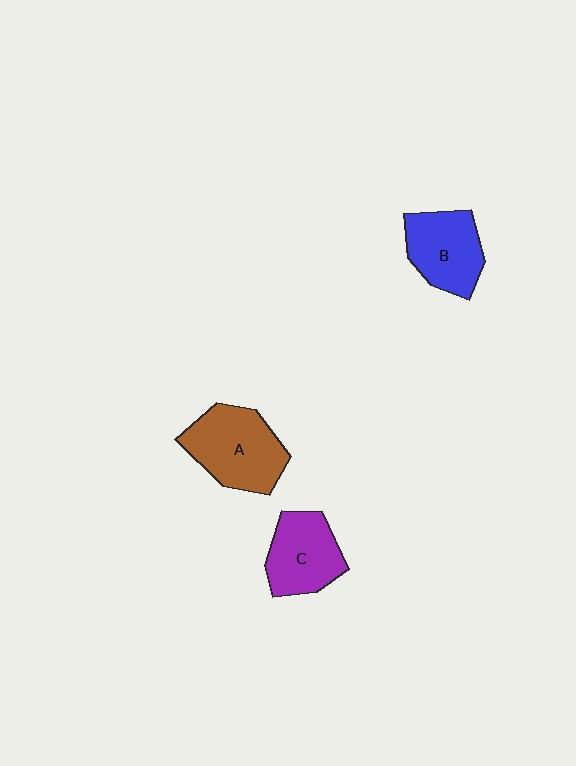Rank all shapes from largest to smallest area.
From largest to smallest: A (brown), B (blue), C (purple).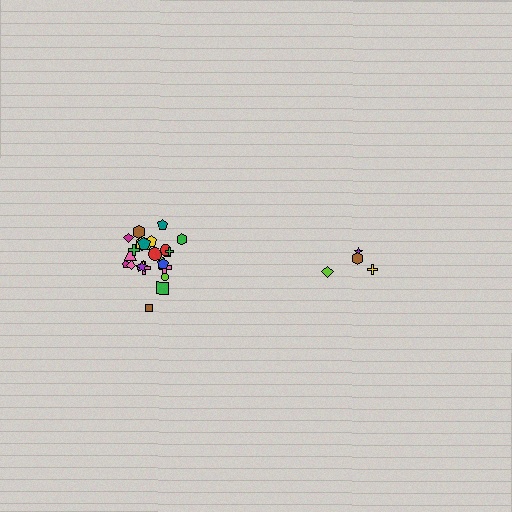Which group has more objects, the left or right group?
The left group.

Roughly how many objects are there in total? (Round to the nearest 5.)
Roughly 30 objects in total.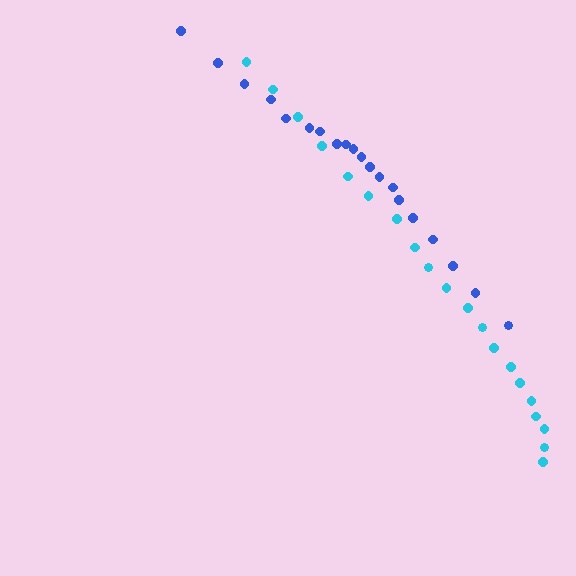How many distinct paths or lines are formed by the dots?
There are 2 distinct paths.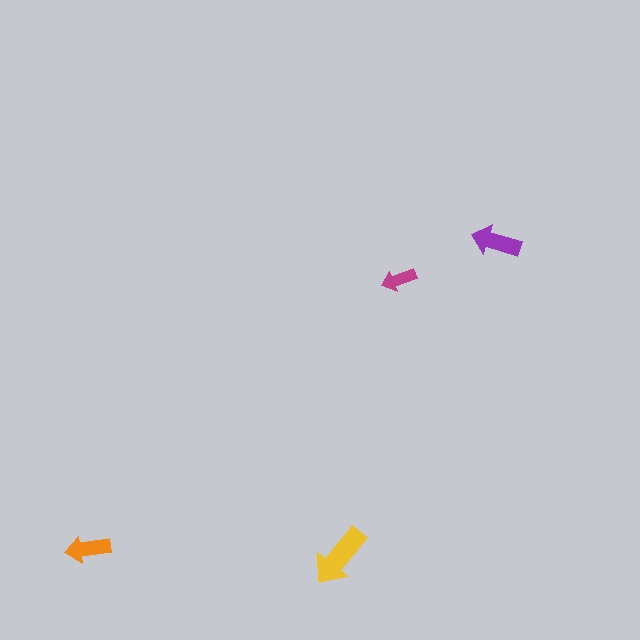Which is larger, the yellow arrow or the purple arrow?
The yellow one.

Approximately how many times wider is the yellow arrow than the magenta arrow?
About 2 times wider.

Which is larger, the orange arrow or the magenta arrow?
The orange one.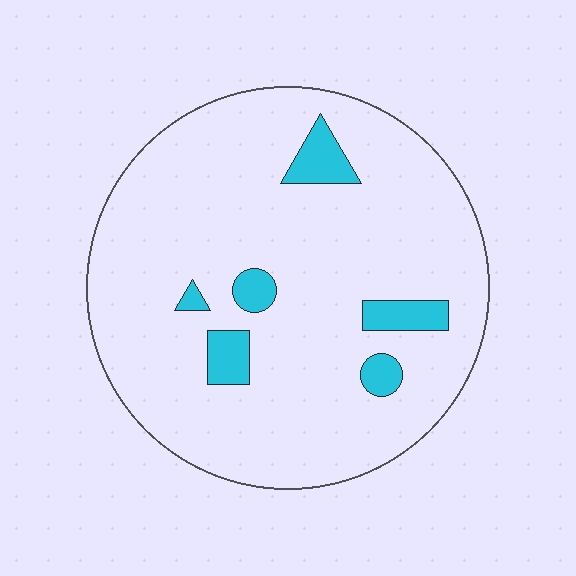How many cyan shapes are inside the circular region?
6.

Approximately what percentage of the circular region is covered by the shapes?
Approximately 10%.